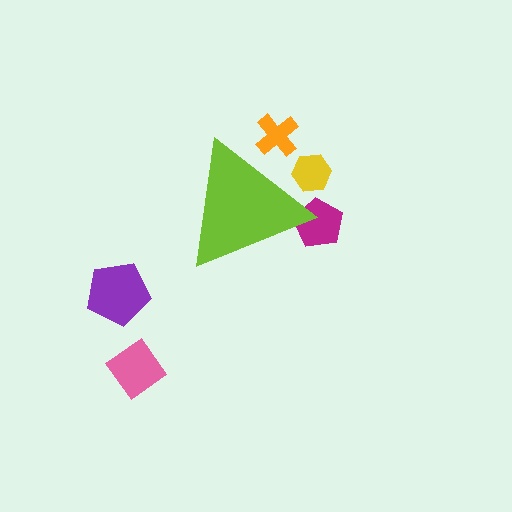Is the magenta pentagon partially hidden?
Yes, the magenta pentagon is partially hidden behind the lime triangle.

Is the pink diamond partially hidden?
No, the pink diamond is fully visible.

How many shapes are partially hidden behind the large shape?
3 shapes are partially hidden.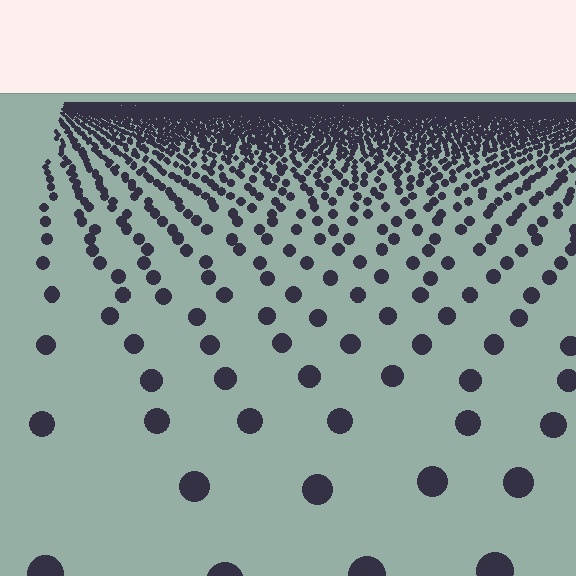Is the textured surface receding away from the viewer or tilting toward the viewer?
The surface is receding away from the viewer. Texture elements get smaller and denser toward the top.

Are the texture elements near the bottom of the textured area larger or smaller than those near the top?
Larger. Near the bottom, elements are closer to the viewer and appear at a bigger on-screen size.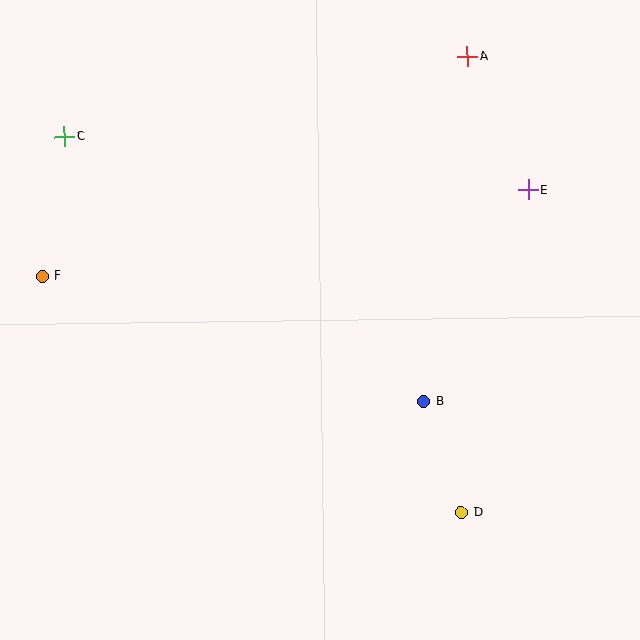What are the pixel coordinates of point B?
Point B is at (424, 401).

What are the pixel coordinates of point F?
Point F is at (43, 276).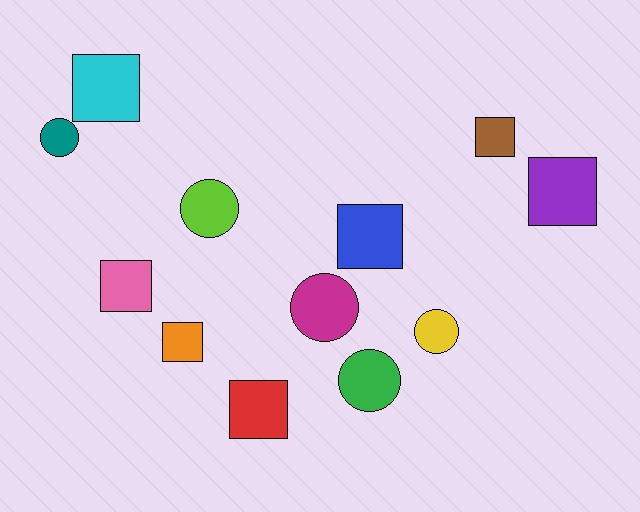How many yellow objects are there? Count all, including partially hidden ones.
There is 1 yellow object.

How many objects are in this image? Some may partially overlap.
There are 12 objects.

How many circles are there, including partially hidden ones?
There are 5 circles.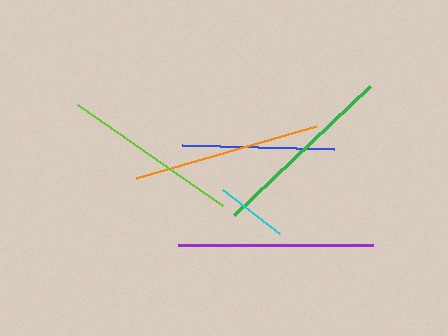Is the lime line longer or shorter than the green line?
The green line is longer than the lime line.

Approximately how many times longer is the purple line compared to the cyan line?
The purple line is approximately 2.7 times the length of the cyan line.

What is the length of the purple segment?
The purple segment is approximately 195 pixels long.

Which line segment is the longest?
The purple line is the longest at approximately 195 pixels.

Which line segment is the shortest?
The cyan line is the shortest at approximately 71 pixels.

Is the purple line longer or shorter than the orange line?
The purple line is longer than the orange line.